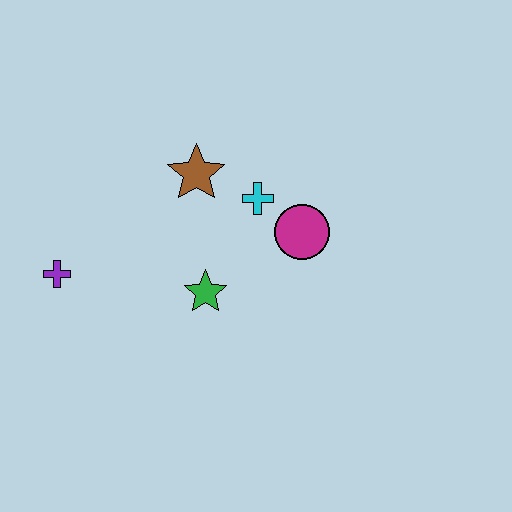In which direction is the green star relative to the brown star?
The green star is below the brown star.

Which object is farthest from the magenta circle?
The purple cross is farthest from the magenta circle.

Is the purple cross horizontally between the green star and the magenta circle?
No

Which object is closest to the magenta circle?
The cyan cross is closest to the magenta circle.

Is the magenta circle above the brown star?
No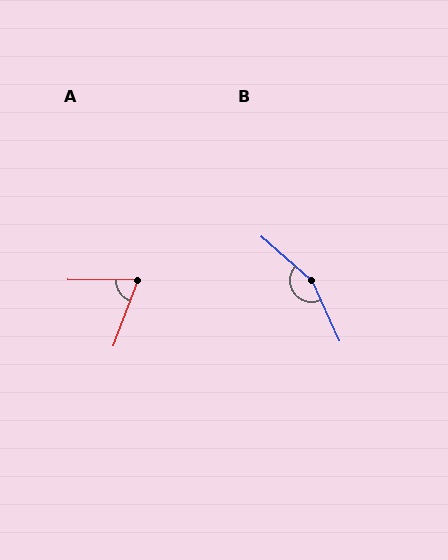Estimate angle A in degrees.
Approximately 69 degrees.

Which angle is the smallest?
A, at approximately 69 degrees.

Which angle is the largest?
B, at approximately 156 degrees.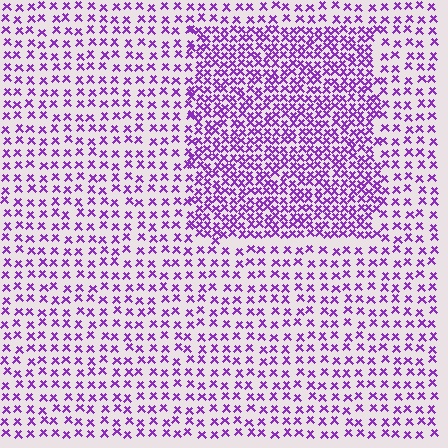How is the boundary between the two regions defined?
The boundary is defined by a change in element density (approximately 2.1x ratio). All elements are the same color, size, and shape.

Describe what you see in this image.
The image contains small purple elements arranged at two different densities. A rectangle-shaped region is visible where the elements are more densely packed than the surrounding area.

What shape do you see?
I see a rectangle.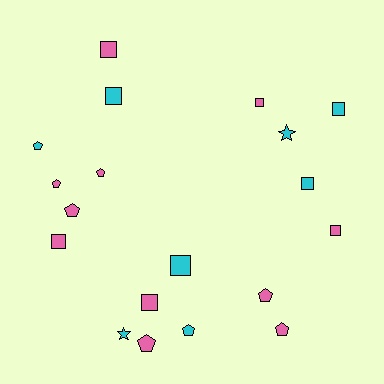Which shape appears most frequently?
Square, with 9 objects.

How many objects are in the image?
There are 19 objects.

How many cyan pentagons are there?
There are 2 cyan pentagons.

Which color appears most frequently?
Pink, with 11 objects.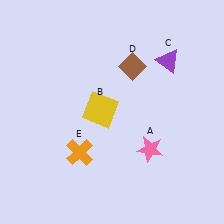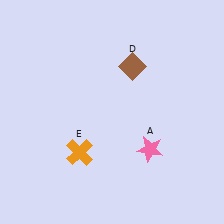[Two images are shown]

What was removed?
The purple triangle (C), the yellow square (B) were removed in Image 2.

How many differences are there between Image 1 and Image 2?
There are 2 differences between the two images.